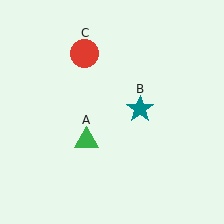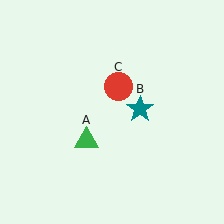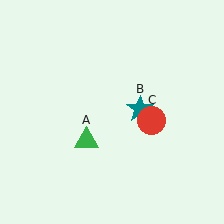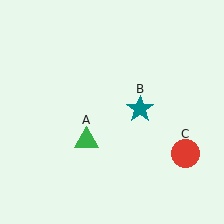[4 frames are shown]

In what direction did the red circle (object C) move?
The red circle (object C) moved down and to the right.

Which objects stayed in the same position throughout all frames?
Green triangle (object A) and teal star (object B) remained stationary.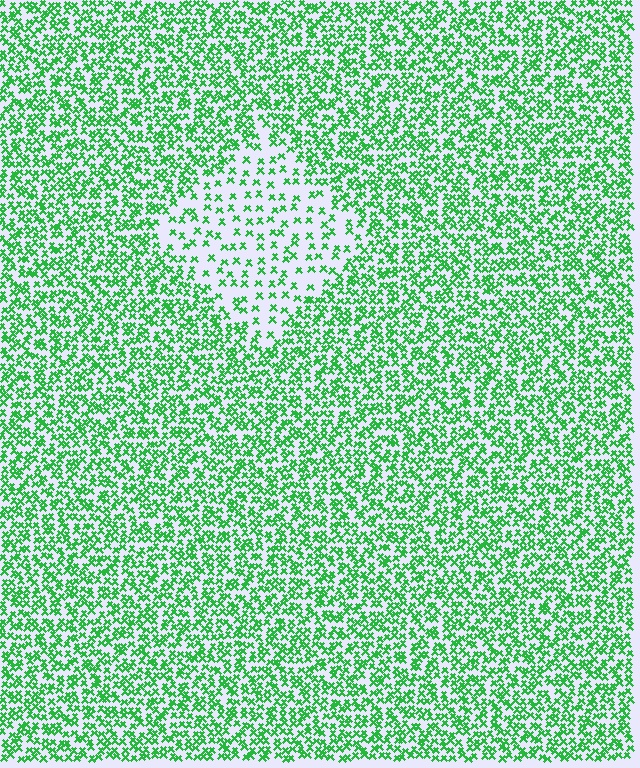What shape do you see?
I see a diamond.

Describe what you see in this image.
The image contains small green elements arranged at two different densities. A diamond-shaped region is visible where the elements are less densely packed than the surrounding area.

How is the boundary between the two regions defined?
The boundary is defined by a change in element density (approximately 2.5x ratio). All elements are the same color, size, and shape.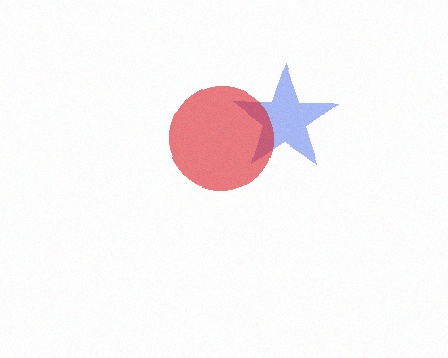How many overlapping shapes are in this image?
There are 2 overlapping shapes in the image.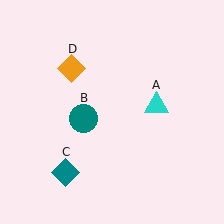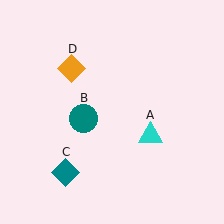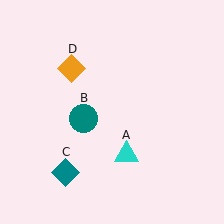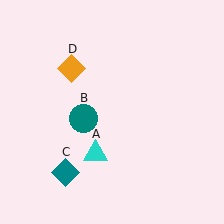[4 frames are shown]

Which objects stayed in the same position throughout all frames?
Teal circle (object B) and teal diamond (object C) and orange diamond (object D) remained stationary.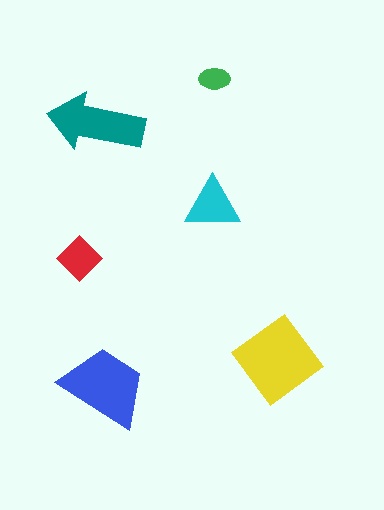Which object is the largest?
The yellow diamond.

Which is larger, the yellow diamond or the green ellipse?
The yellow diamond.